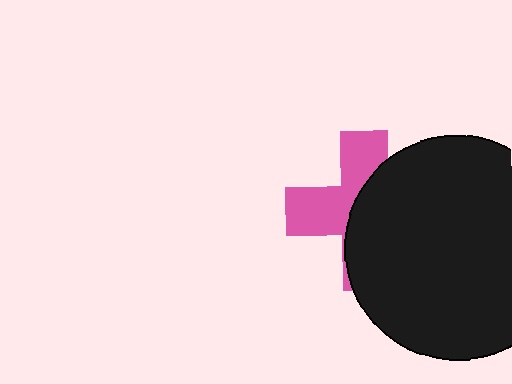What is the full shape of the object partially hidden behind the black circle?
The partially hidden object is a pink cross.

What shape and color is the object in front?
The object in front is a black circle.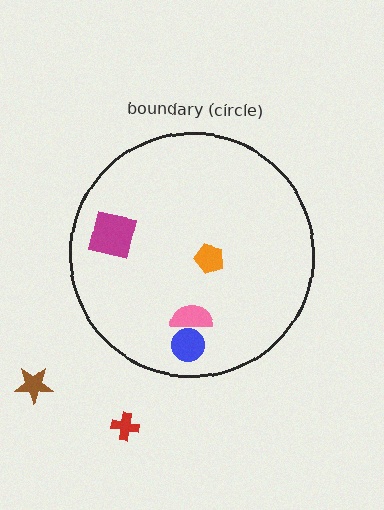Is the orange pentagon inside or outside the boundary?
Inside.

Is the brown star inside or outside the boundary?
Outside.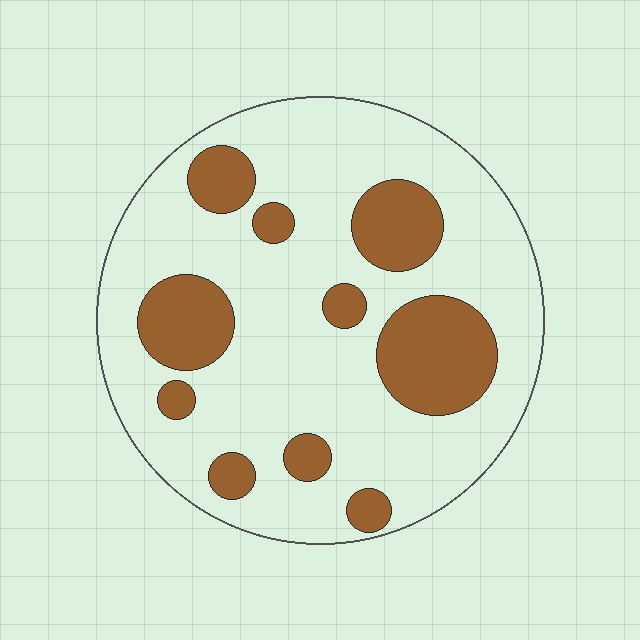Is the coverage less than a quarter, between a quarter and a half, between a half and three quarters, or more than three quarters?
Less than a quarter.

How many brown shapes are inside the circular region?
10.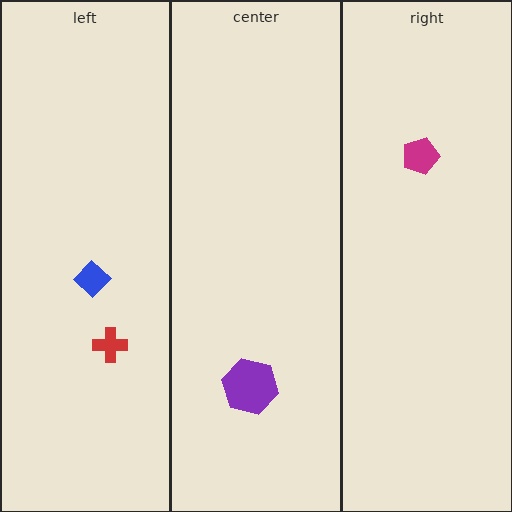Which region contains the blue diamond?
The left region.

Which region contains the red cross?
The left region.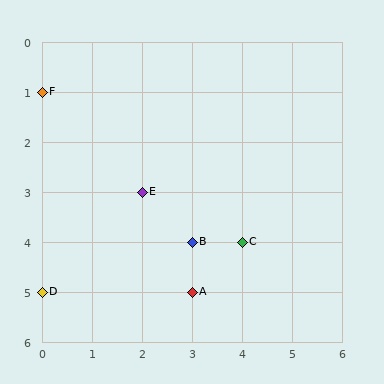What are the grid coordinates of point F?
Point F is at grid coordinates (0, 1).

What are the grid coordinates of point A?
Point A is at grid coordinates (3, 5).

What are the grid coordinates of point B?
Point B is at grid coordinates (3, 4).